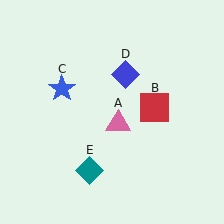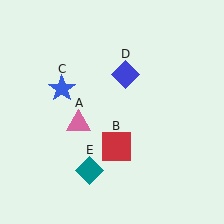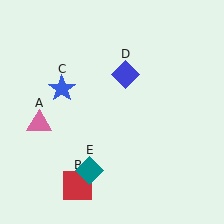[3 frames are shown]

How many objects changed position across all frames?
2 objects changed position: pink triangle (object A), red square (object B).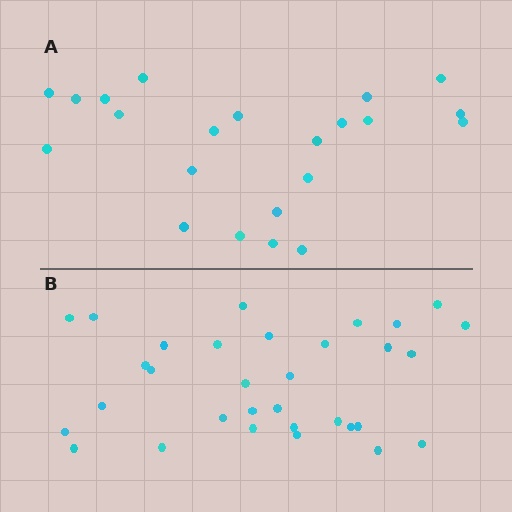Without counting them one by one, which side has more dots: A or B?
Region B (the bottom region) has more dots.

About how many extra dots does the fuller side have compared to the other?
Region B has roughly 10 or so more dots than region A.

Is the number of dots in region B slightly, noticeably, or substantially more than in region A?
Region B has substantially more. The ratio is roughly 1.5 to 1.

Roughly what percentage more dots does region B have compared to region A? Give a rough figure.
About 45% more.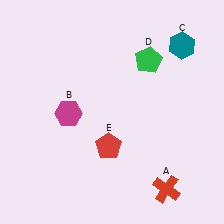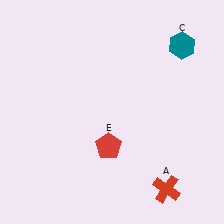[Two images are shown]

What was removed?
The magenta hexagon (B), the green pentagon (D) were removed in Image 2.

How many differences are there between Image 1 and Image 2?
There are 2 differences between the two images.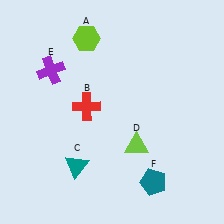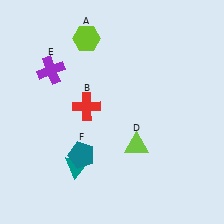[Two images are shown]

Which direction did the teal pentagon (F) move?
The teal pentagon (F) moved left.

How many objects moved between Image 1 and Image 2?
1 object moved between the two images.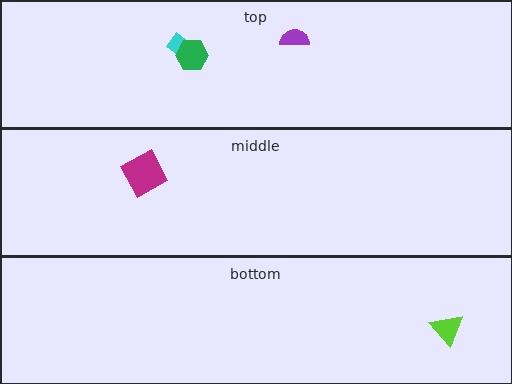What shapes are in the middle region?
The magenta square.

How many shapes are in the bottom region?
1.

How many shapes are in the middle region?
1.